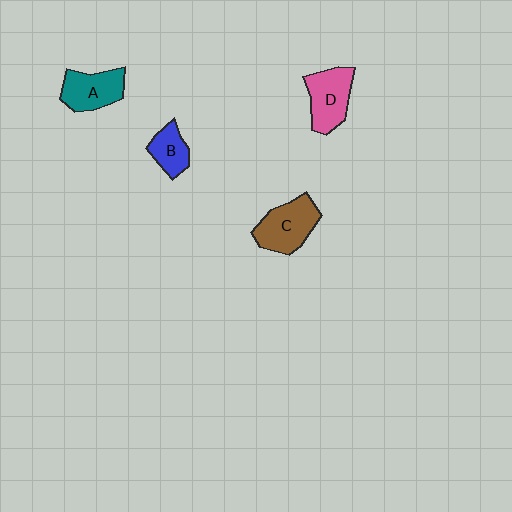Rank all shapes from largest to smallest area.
From largest to smallest: C (brown), D (pink), A (teal), B (blue).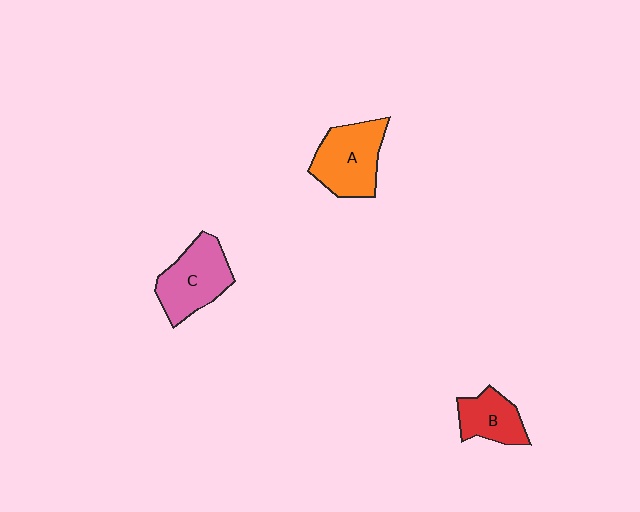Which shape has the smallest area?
Shape B (red).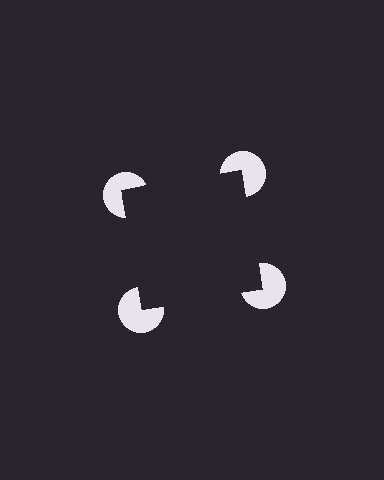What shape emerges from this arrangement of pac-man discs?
An illusory square — its edges are inferred from the aligned wedge cuts in the pac-man discs, not physically drawn.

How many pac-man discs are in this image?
There are 4 — one at each vertex of the illusory square.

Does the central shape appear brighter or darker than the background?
It typically appears slightly darker than the background, even though no actual brightness change is drawn.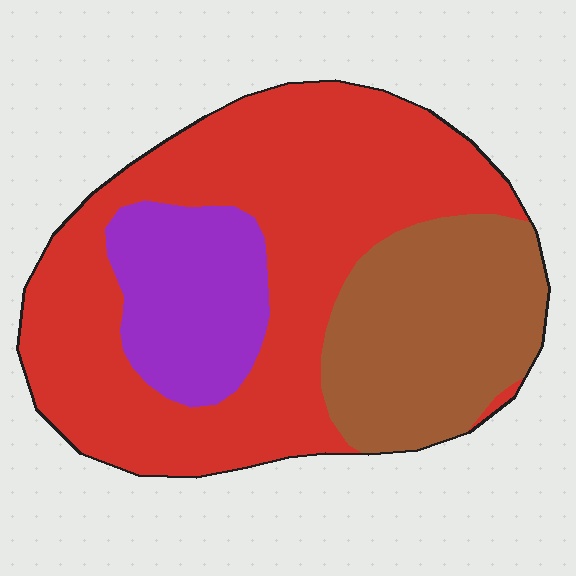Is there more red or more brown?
Red.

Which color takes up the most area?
Red, at roughly 55%.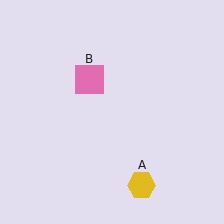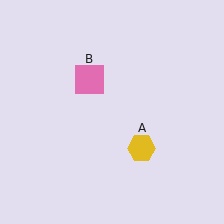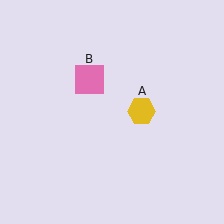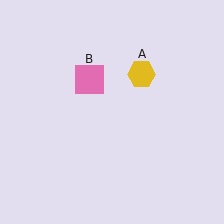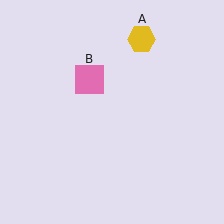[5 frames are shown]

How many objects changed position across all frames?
1 object changed position: yellow hexagon (object A).